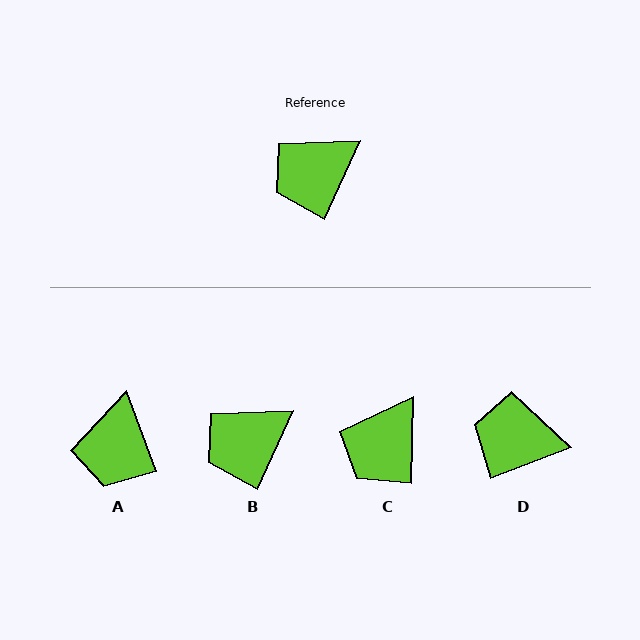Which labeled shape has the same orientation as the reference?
B.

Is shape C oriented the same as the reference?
No, it is off by about 23 degrees.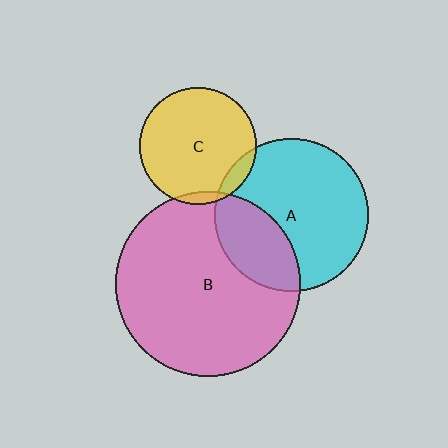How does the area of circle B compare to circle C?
Approximately 2.5 times.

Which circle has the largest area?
Circle B (pink).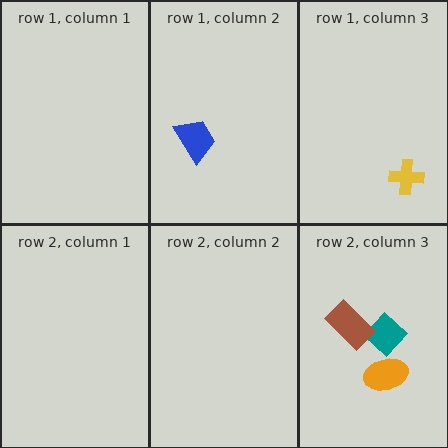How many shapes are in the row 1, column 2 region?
1.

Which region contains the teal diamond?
The row 2, column 3 region.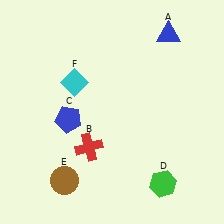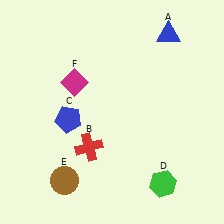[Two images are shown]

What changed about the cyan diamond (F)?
In Image 1, F is cyan. In Image 2, it changed to magenta.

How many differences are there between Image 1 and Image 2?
There is 1 difference between the two images.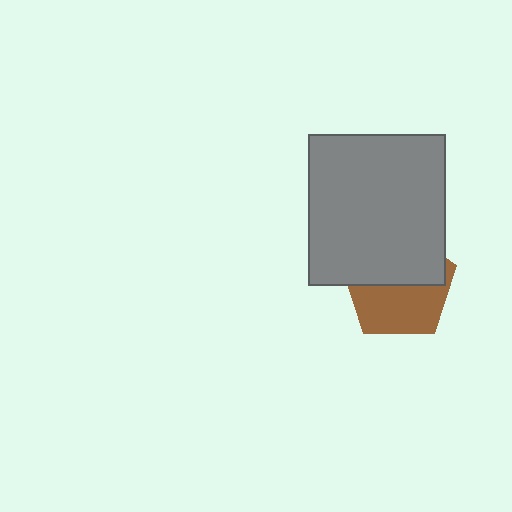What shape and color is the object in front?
The object in front is a gray rectangle.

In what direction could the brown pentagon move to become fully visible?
The brown pentagon could move down. That would shift it out from behind the gray rectangle entirely.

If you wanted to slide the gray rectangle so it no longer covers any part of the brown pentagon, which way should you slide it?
Slide it up — that is the most direct way to separate the two shapes.